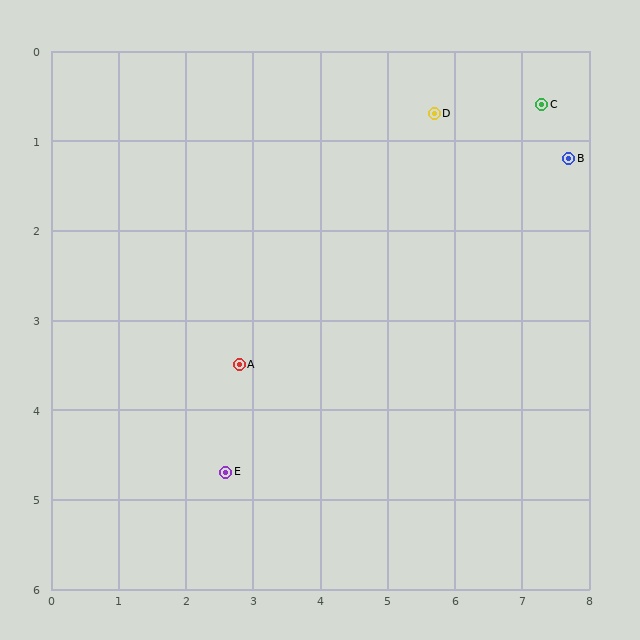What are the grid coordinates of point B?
Point B is at approximately (7.7, 1.2).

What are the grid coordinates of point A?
Point A is at approximately (2.8, 3.5).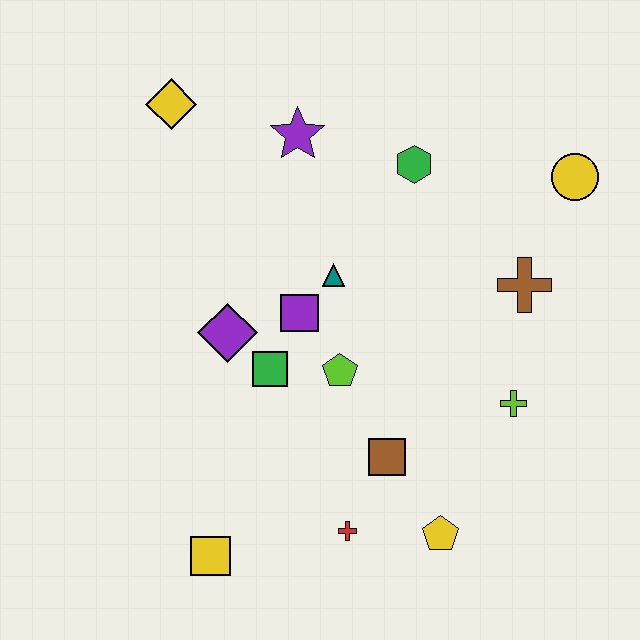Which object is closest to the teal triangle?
The purple square is closest to the teal triangle.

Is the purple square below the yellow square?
No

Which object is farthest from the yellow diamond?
The yellow pentagon is farthest from the yellow diamond.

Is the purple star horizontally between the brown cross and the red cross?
No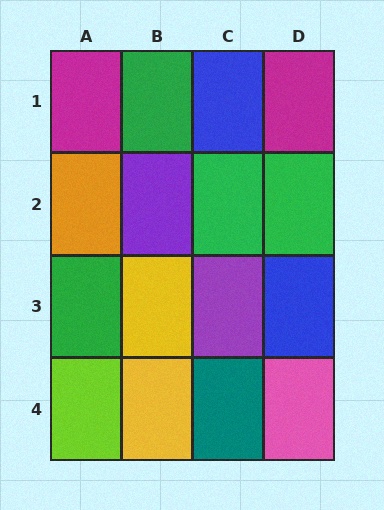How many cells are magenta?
2 cells are magenta.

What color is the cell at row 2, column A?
Orange.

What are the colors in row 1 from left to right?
Magenta, green, blue, magenta.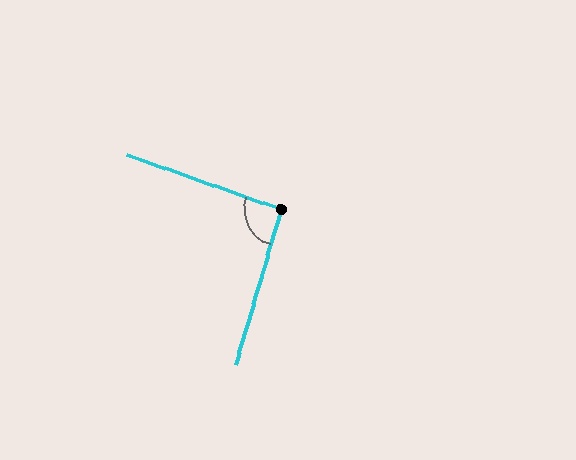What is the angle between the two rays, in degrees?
Approximately 93 degrees.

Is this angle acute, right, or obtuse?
It is approximately a right angle.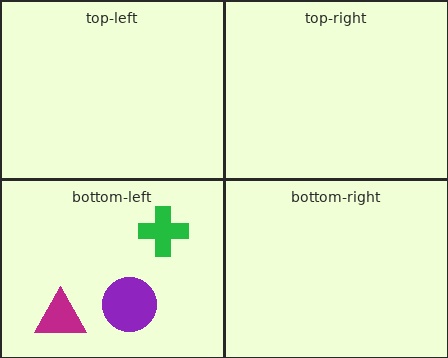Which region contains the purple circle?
The bottom-left region.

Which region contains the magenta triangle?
The bottom-left region.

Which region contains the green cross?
The bottom-left region.